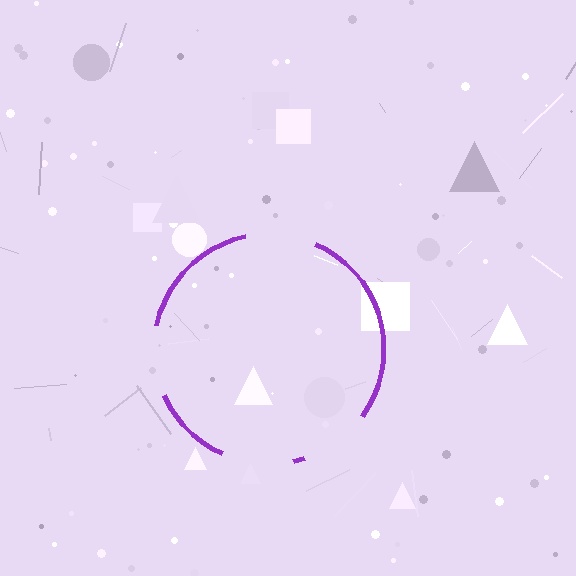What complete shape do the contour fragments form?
The contour fragments form a circle.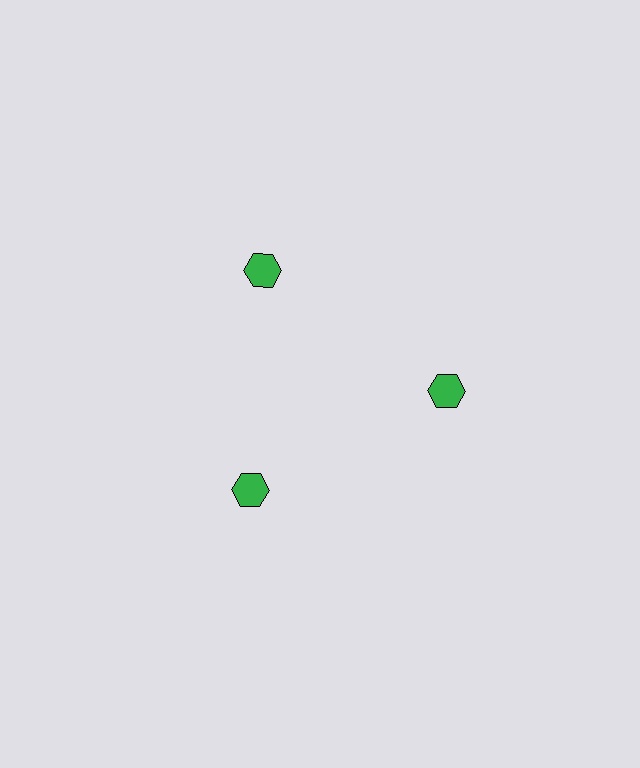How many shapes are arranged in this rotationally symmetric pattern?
There are 3 shapes, arranged in 3 groups of 1.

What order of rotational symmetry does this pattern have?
This pattern has 3-fold rotational symmetry.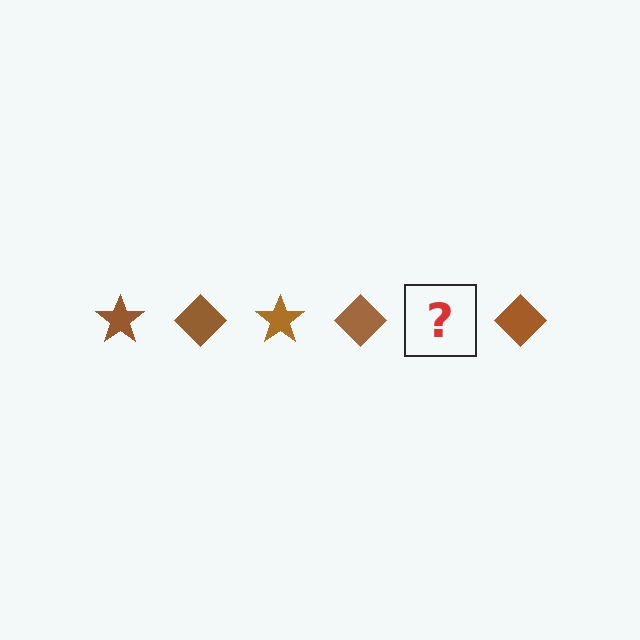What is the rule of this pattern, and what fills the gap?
The rule is that the pattern cycles through star, diamond shapes in brown. The gap should be filled with a brown star.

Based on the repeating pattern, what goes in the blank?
The blank should be a brown star.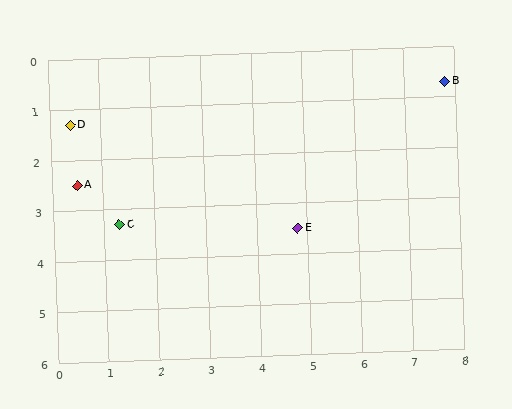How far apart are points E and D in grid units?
Points E and D are about 4.9 grid units apart.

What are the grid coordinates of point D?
Point D is at approximately (0.4, 1.3).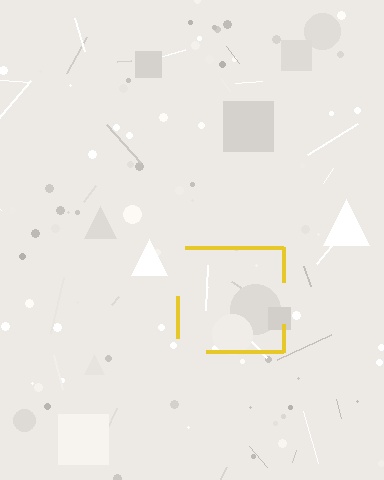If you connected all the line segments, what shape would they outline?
They would outline a square.